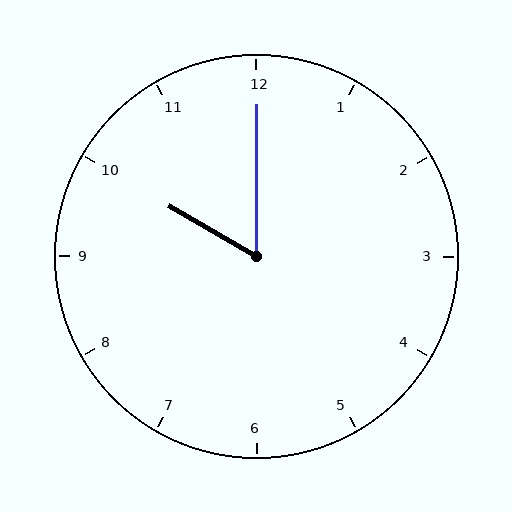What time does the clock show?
10:00.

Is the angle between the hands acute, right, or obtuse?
It is acute.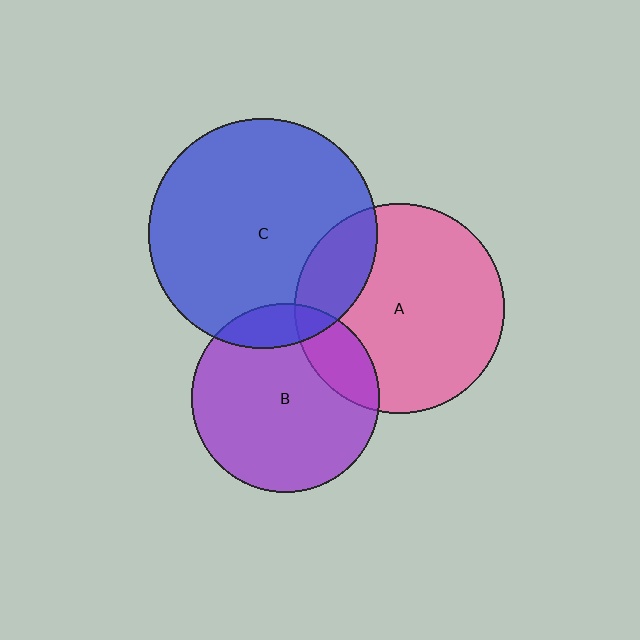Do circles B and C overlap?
Yes.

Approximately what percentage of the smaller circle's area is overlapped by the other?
Approximately 15%.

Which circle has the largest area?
Circle C (blue).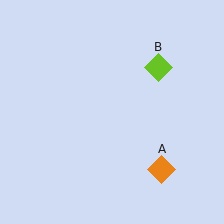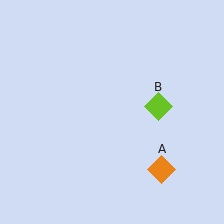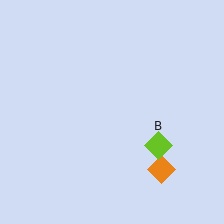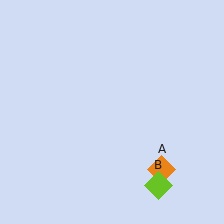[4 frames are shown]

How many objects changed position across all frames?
1 object changed position: lime diamond (object B).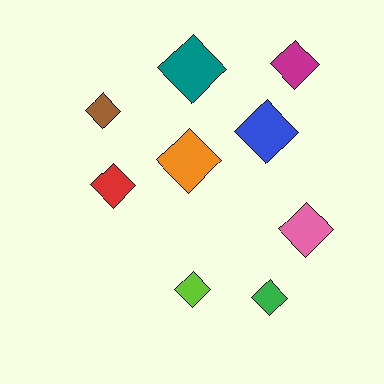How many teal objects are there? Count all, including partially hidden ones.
There is 1 teal object.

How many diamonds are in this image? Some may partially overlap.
There are 9 diamonds.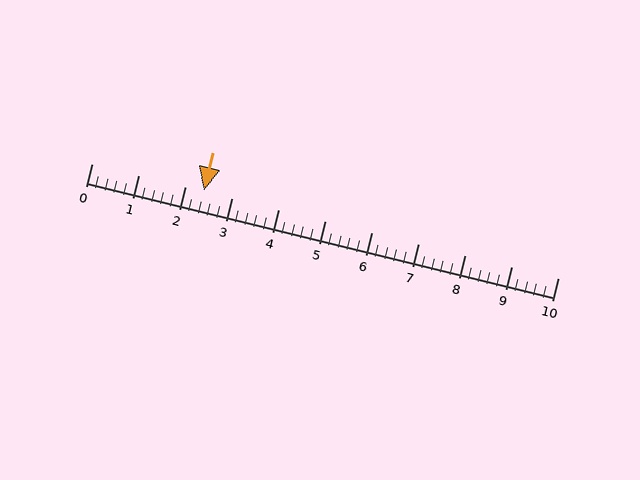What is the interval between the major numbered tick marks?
The major tick marks are spaced 1 units apart.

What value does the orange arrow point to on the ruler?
The orange arrow points to approximately 2.4.